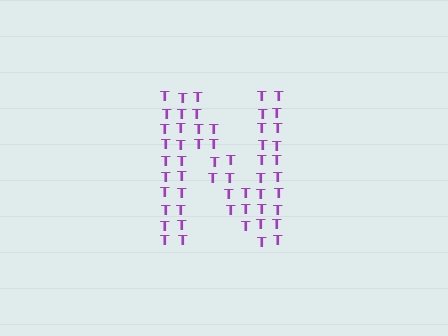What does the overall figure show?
The overall figure shows the letter N.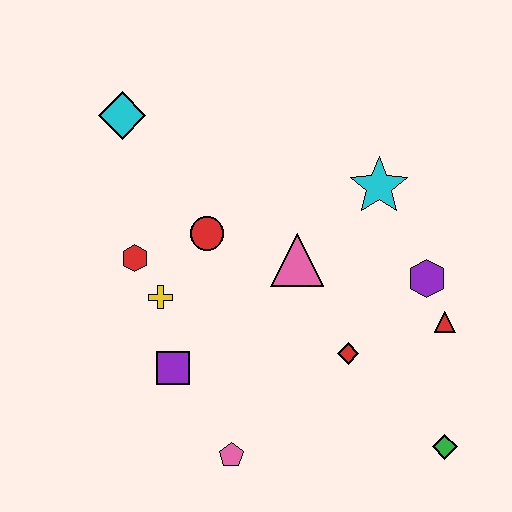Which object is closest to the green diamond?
The red triangle is closest to the green diamond.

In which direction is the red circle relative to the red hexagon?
The red circle is to the right of the red hexagon.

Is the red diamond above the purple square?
Yes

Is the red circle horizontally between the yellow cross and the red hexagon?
No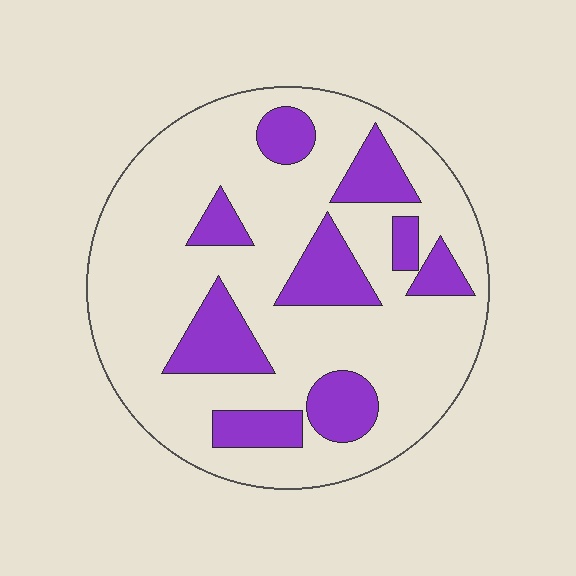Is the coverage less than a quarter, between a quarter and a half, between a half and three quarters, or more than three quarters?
Less than a quarter.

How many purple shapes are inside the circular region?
9.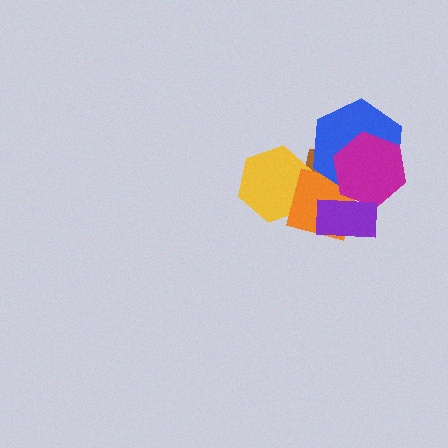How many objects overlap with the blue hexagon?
3 objects overlap with the blue hexagon.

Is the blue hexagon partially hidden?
Yes, it is partially covered by another shape.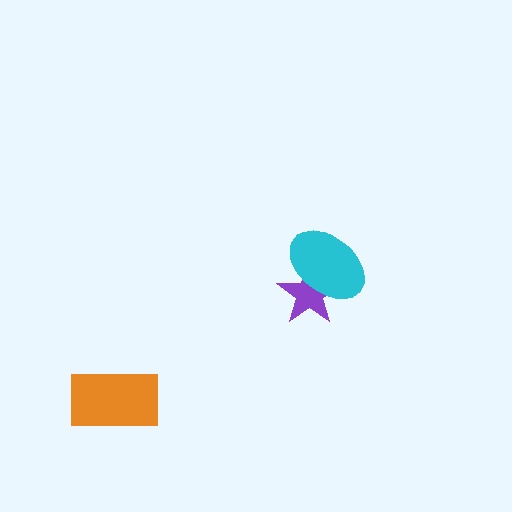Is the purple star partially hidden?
Yes, it is partially covered by another shape.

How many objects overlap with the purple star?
1 object overlaps with the purple star.